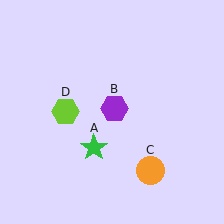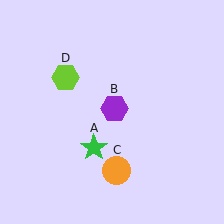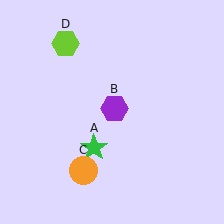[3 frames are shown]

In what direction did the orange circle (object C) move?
The orange circle (object C) moved left.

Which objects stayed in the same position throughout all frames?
Green star (object A) and purple hexagon (object B) remained stationary.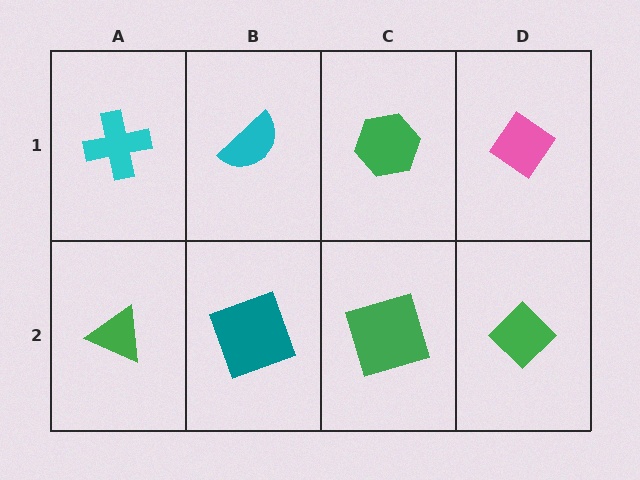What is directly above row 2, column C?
A green hexagon.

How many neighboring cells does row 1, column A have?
2.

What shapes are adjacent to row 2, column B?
A cyan semicircle (row 1, column B), a green triangle (row 2, column A), a green square (row 2, column C).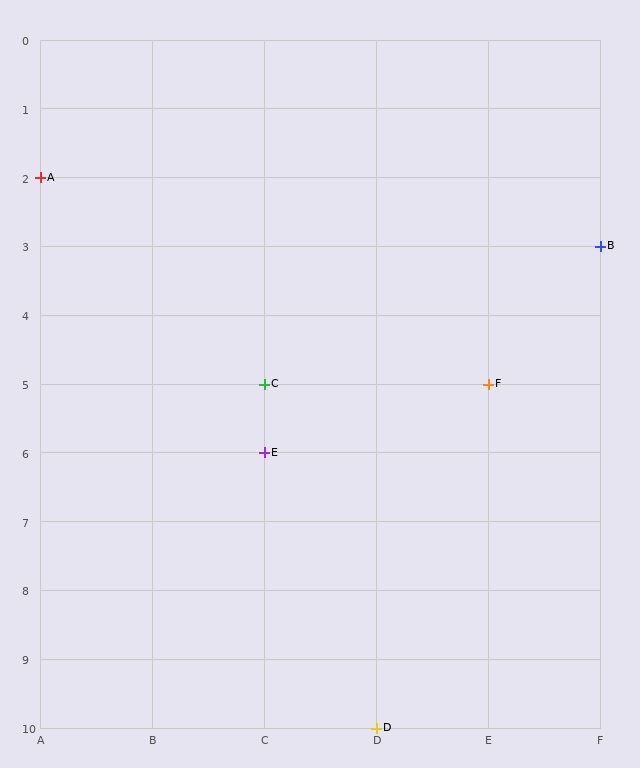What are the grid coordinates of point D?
Point D is at grid coordinates (D, 10).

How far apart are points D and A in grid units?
Points D and A are 3 columns and 8 rows apart (about 8.5 grid units diagonally).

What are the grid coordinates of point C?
Point C is at grid coordinates (C, 5).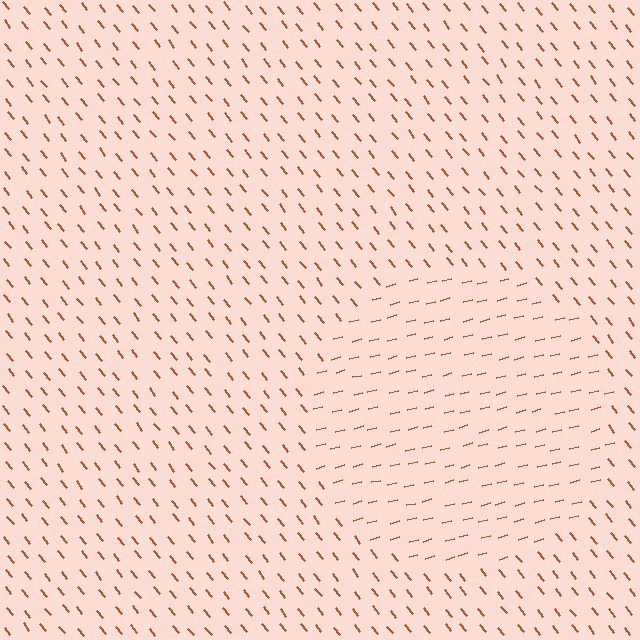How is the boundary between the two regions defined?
The boundary is defined purely by a change in line orientation (approximately 65 degrees difference). All lines are the same color and thickness.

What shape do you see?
I see a circle.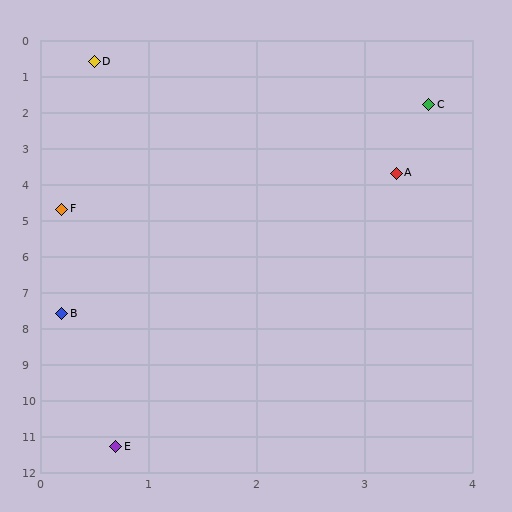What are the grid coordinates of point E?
Point E is at approximately (0.7, 11.3).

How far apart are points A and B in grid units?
Points A and B are about 5.0 grid units apart.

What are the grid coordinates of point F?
Point F is at approximately (0.2, 4.7).